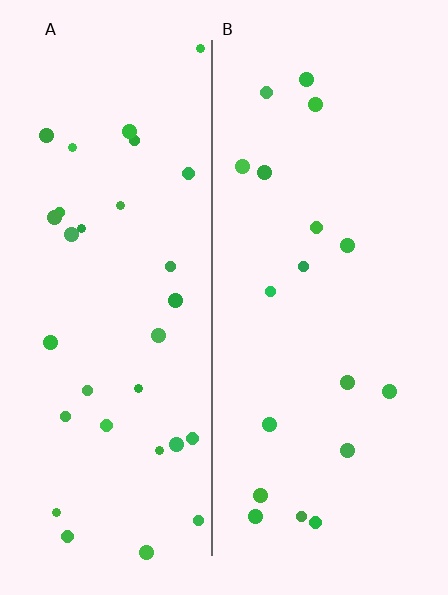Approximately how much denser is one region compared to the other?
Approximately 1.8× — region A over region B.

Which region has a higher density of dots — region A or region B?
A (the left).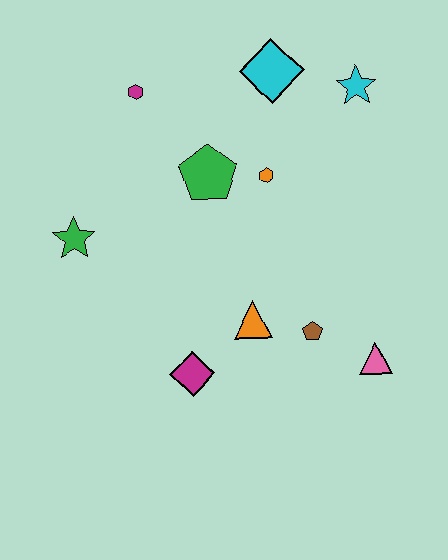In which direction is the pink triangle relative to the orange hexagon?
The pink triangle is below the orange hexagon.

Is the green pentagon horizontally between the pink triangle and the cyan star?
No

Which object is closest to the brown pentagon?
The orange triangle is closest to the brown pentagon.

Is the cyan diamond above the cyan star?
Yes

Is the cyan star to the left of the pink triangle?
Yes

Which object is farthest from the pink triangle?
The magenta hexagon is farthest from the pink triangle.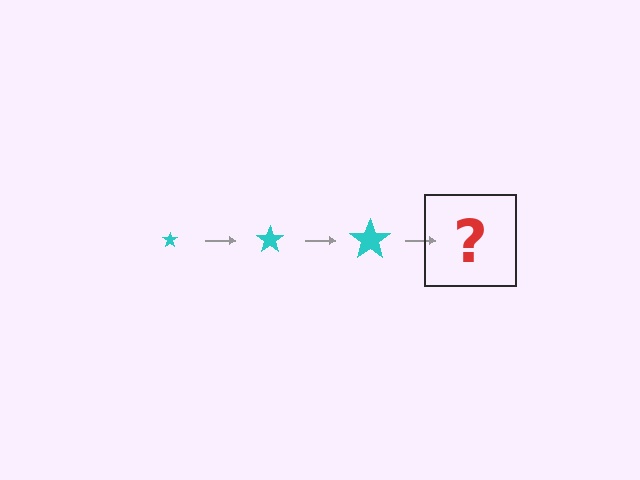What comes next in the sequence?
The next element should be a cyan star, larger than the previous one.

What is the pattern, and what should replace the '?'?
The pattern is that the star gets progressively larger each step. The '?' should be a cyan star, larger than the previous one.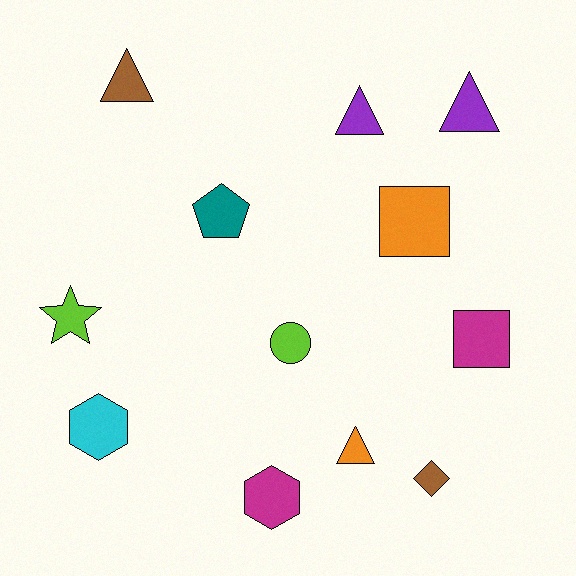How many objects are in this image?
There are 12 objects.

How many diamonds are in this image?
There is 1 diamond.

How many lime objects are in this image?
There are 2 lime objects.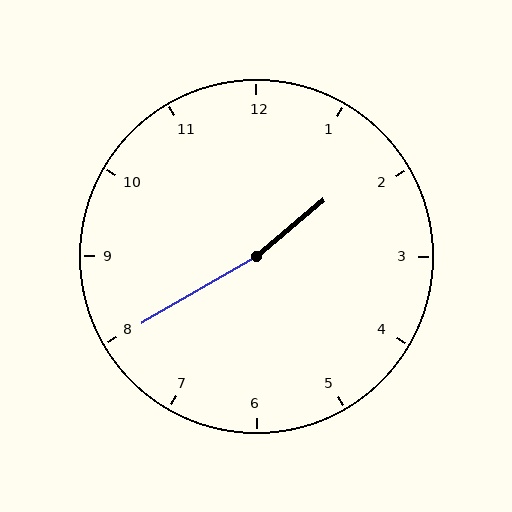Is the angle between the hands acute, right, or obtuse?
It is obtuse.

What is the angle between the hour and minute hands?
Approximately 170 degrees.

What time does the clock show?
1:40.